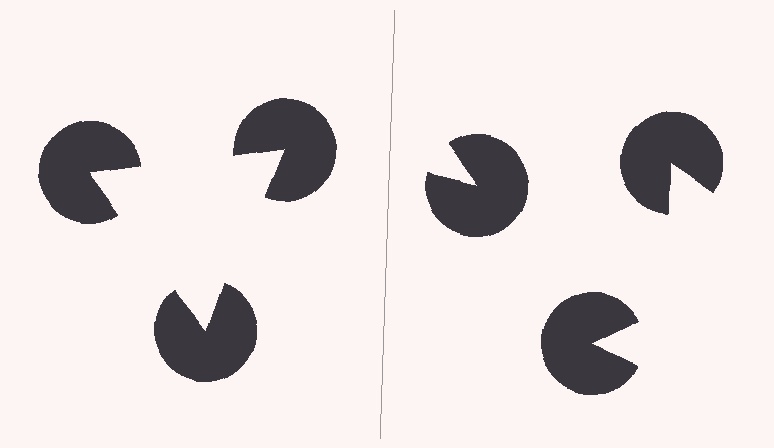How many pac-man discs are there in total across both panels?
6 — 3 on each side.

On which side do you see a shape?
An illusory triangle appears on the left side. On the right side the wedge cuts are rotated, so no coherent shape forms.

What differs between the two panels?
The pac-man discs are positioned identically on both sides; only the wedge orientations differ. On the left they align to a triangle; on the right they are misaligned.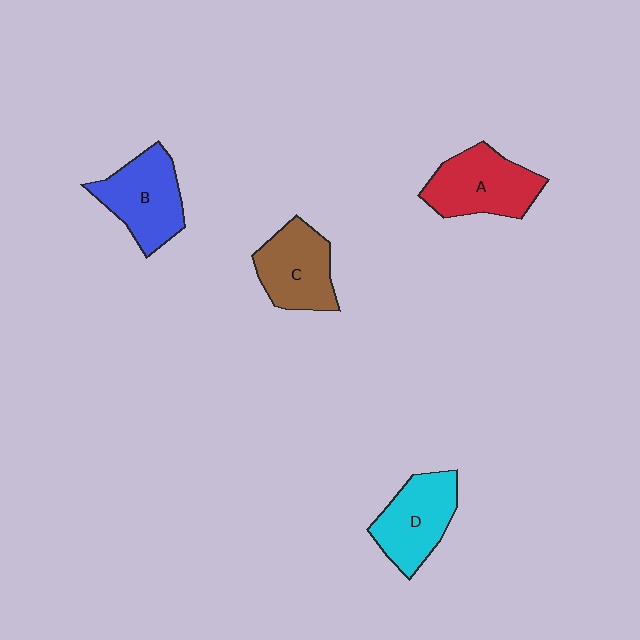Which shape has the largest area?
Shape A (red).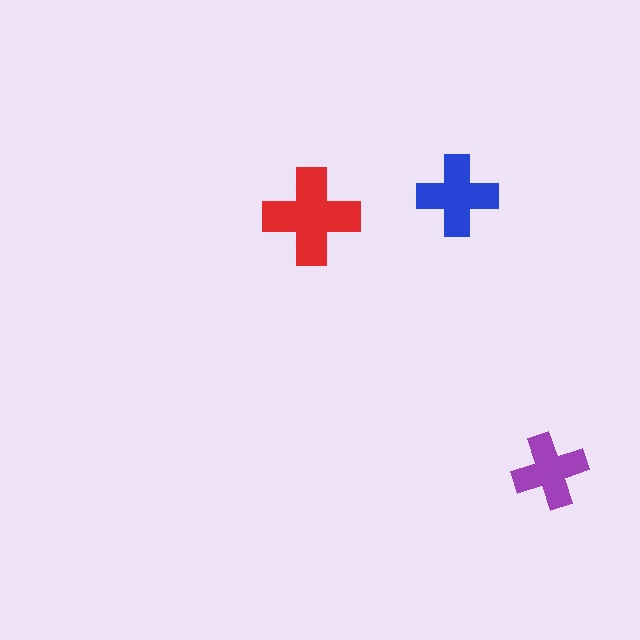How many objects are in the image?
There are 3 objects in the image.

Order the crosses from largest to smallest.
the red one, the blue one, the purple one.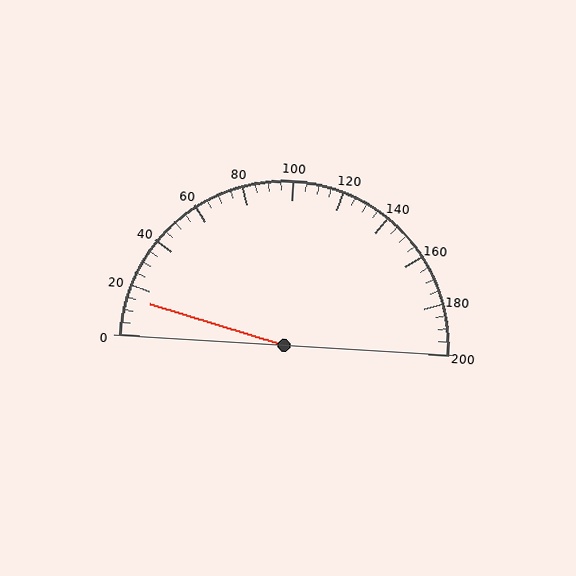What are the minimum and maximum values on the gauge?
The gauge ranges from 0 to 200.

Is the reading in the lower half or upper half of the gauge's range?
The reading is in the lower half of the range (0 to 200).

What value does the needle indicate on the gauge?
The needle indicates approximately 15.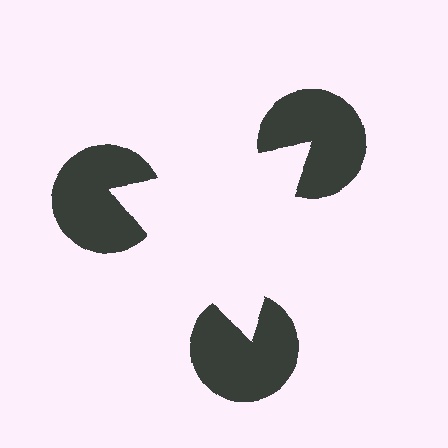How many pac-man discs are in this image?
There are 3 — one at each vertex of the illusory triangle.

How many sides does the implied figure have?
3 sides.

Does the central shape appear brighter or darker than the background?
It typically appears slightly brighter than the background, even though no actual brightness change is drawn.